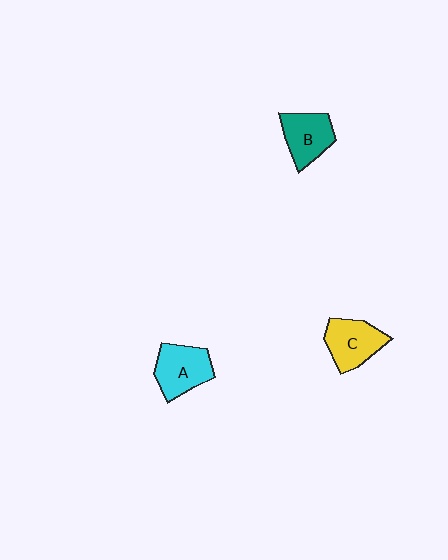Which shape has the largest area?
Shape A (cyan).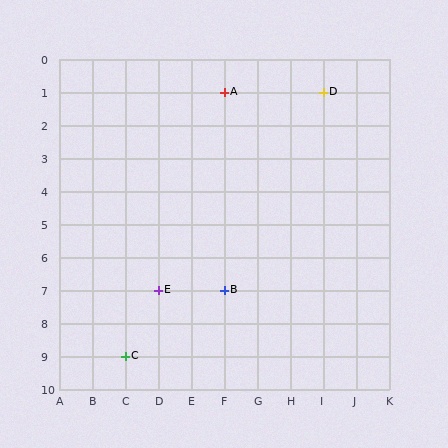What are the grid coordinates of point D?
Point D is at grid coordinates (I, 1).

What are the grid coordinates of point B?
Point B is at grid coordinates (F, 7).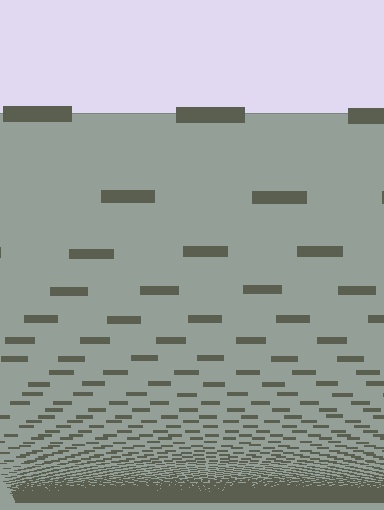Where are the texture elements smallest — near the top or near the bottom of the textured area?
Near the bottom.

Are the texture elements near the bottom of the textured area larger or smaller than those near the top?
Smaller. The gradient is inverted — elements near the bottom are smaller and denser.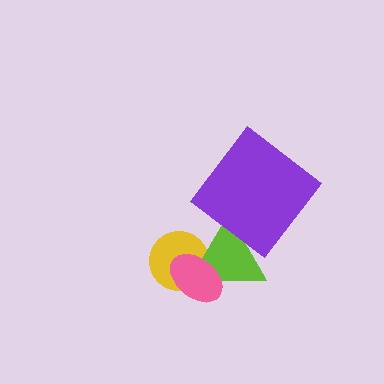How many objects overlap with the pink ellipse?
2 objects overlap with the pink ellipse.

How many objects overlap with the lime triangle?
3 objects overlap with the lime triangle.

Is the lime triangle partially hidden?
Yes, it is partially covered by another shape.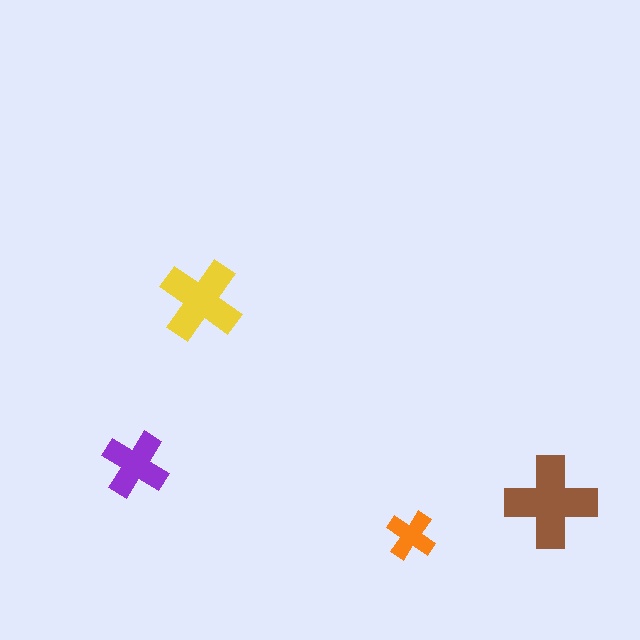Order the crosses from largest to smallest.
the brown one, the yellow one, the purple one, the orange one.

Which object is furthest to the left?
The purple cross is leftmost.